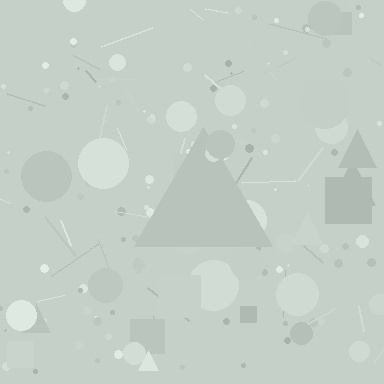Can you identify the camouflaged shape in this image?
The camouflaged shape is a triangle.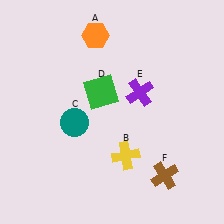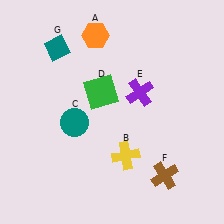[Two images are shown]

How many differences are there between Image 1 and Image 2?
There is 1 difference between the two images.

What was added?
A teal diamond (G) was added in Image 2.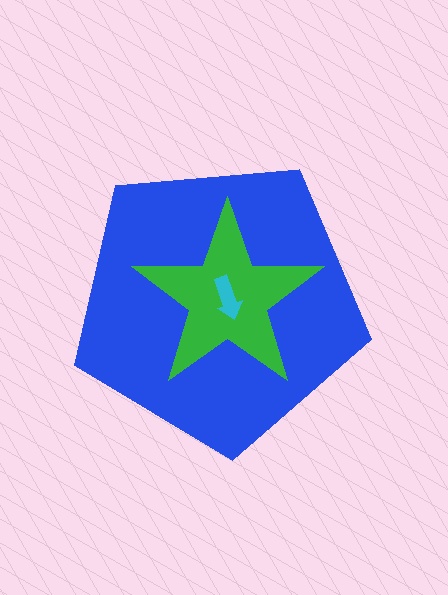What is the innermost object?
The cyan arrow.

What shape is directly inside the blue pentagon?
The green star.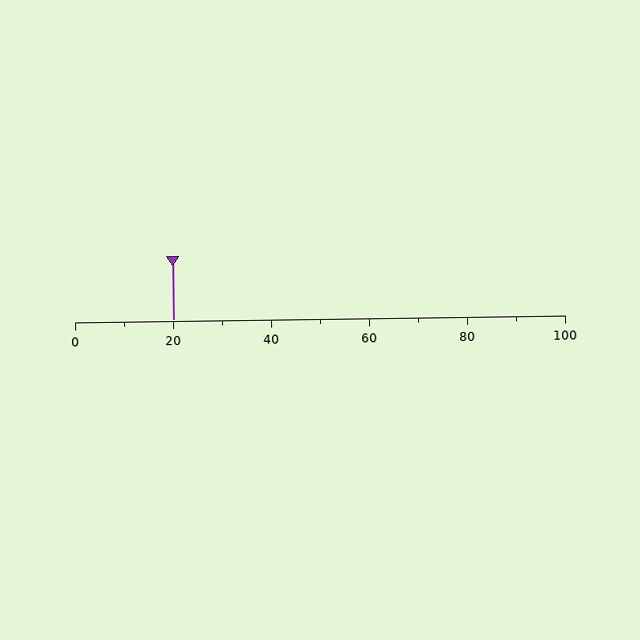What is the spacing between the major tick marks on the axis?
The major ticks are spaced 20 apart.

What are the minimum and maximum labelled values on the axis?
The axis runs from 0 to 100.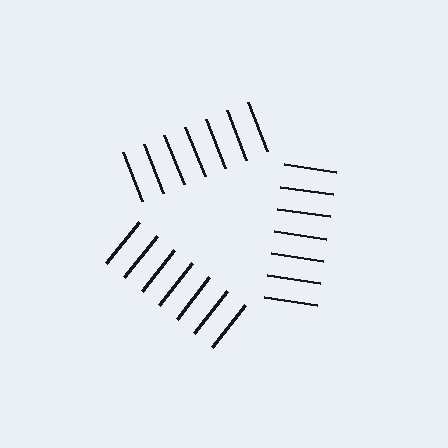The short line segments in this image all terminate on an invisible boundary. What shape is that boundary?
An illusory triangle — the line segments terminate on its edges but no continuous stroke is drawn.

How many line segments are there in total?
21 — 7 along each of the 3 edges.